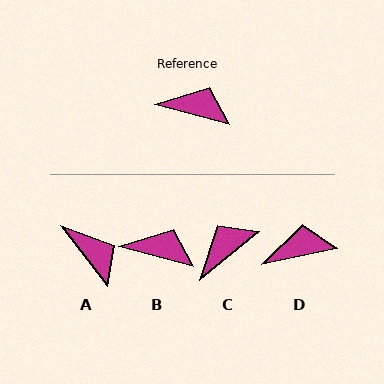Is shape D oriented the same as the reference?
No, it is off by about 27 degrees.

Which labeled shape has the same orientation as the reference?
B.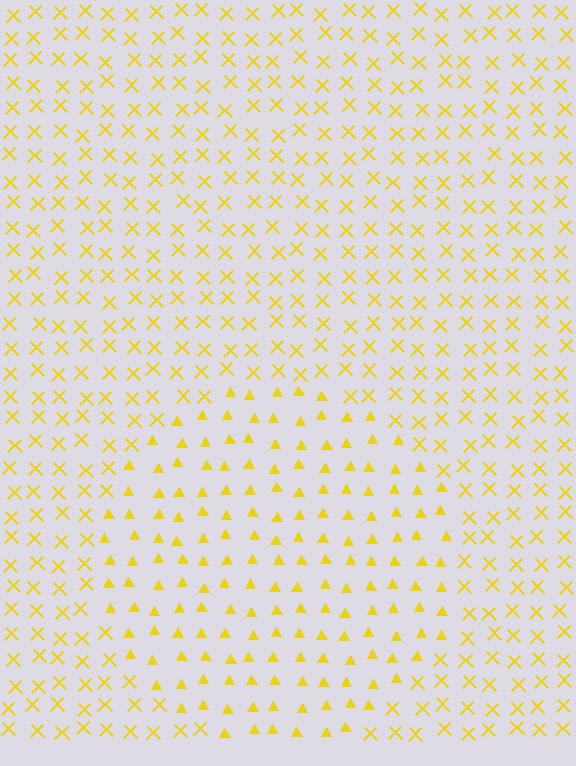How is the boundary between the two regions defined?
The boundary is defined by a change in element shape: triangles inside vs. X marks outside. All elements share the same color and spacing.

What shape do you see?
I see a circle.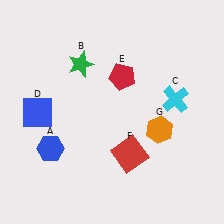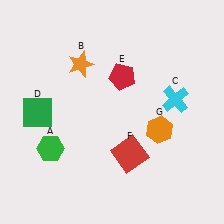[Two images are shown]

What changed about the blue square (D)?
In Image 1, D is blue. In Image 2, it changed to green.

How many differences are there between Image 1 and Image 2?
There are 3 differences between the two images.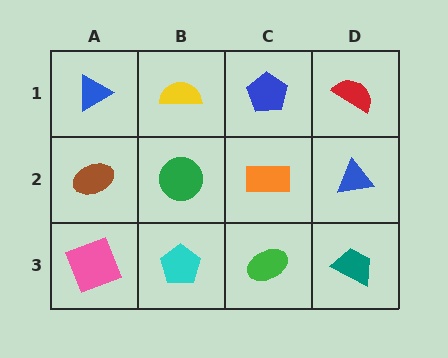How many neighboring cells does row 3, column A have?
2.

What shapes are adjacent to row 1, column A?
A brown ellipse (row 2, column A), a yellow semicircle (row 1, column B).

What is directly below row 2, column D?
A teal trapezoid.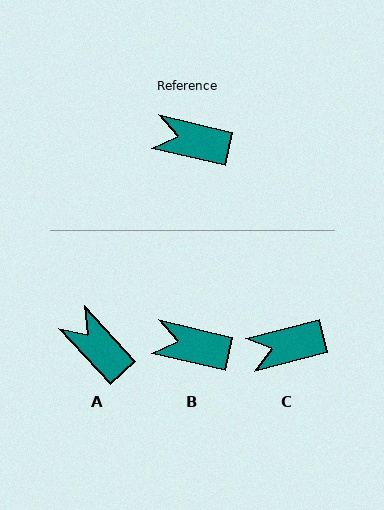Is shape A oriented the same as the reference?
No, it is off by about 34 degrees.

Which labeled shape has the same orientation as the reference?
B.